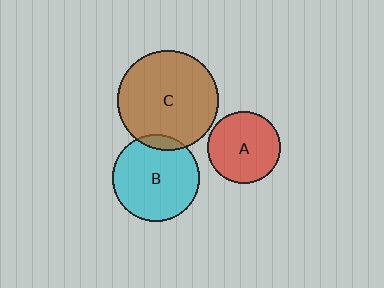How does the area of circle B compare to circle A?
Approximately 1.4 times.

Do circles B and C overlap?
Yes.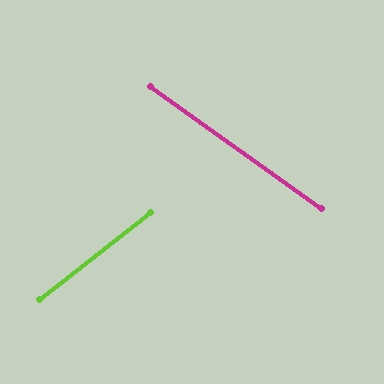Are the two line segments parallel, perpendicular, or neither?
Neither parallel nor perpendicular — they differ by about 74°.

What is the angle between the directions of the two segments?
Approximately 74 degrees.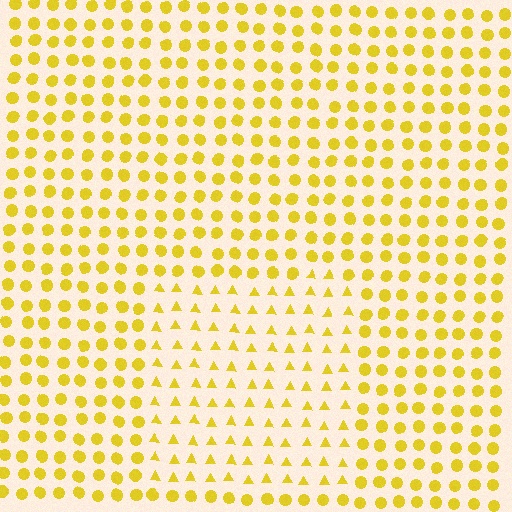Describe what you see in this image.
The image is filled with small yellow elements arranged in a uniform grid. A rectangle-shaped region contains triangles, while the surrounding area contains circles. The boundary is defined purely by the change in element shape.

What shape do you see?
I see a rectangle.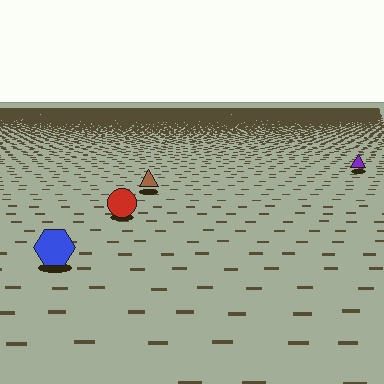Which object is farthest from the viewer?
The purple triangle is farthest from the viewer. It appears smaller and the ground texture around it is denser.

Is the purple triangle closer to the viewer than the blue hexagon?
No. The blue hexagon is closer — you can tell from the texture gradient: the ground texture is coarser near it.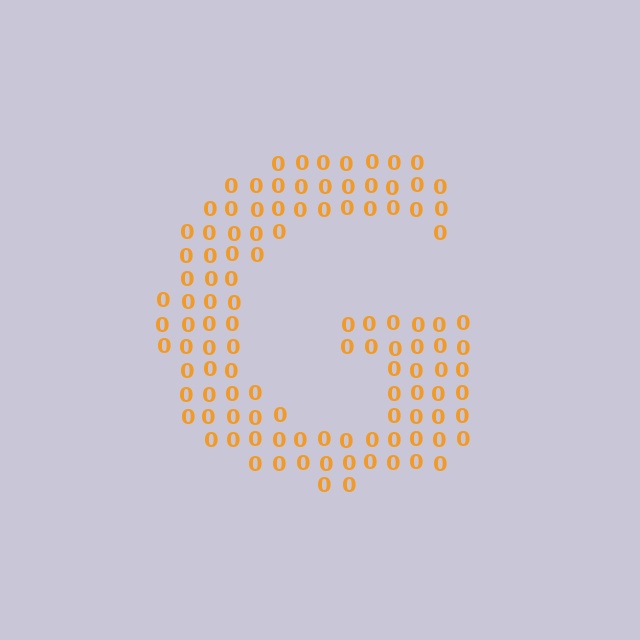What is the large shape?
The large shape is the letter G.